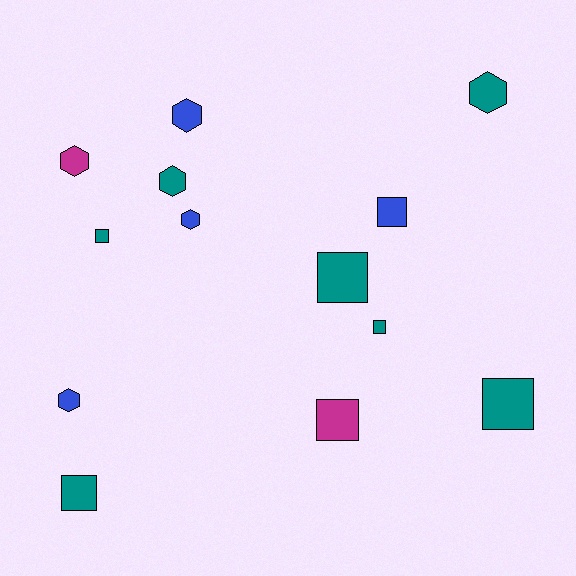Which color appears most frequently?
Teal, with 7 objects.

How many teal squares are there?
There are 5 teal squares.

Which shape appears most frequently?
Square, with 7 objects.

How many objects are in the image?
There are 13 objects.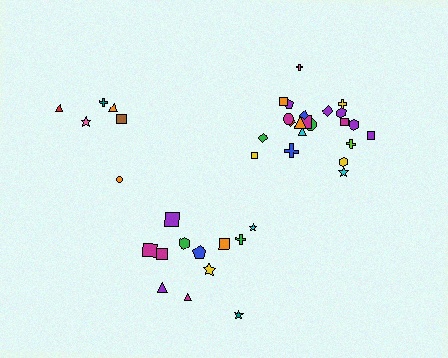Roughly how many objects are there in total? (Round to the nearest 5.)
Roughly 40 objects in total.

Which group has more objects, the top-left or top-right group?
The top-right group.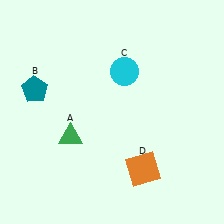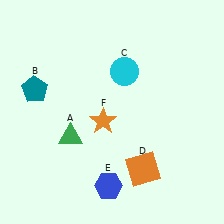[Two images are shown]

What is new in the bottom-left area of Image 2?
A blue hexagon (E) was added in the bottom-left area of Image 2.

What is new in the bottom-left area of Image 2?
An orange star (F) was added in the bottom-left area of Image 2.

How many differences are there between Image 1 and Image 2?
There are 2 differences between the two images.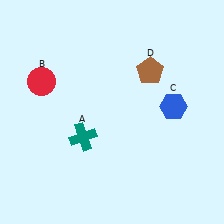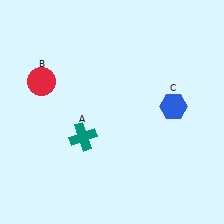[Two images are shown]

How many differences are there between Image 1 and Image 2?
There is 1 difference between the two images.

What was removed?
The brown pentagon (D) was removed in Image 2.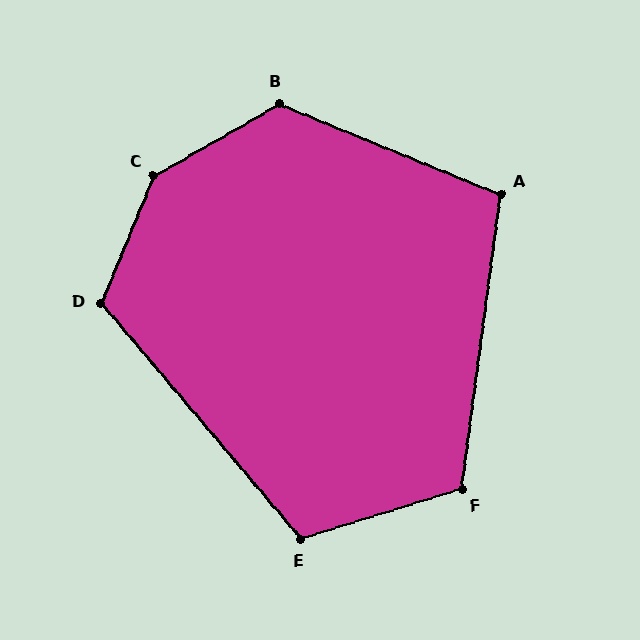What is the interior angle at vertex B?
Approximately 128 degrees (obtuse).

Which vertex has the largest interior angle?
C, at approximately 142 degrees.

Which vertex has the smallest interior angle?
A, at approximately 105 degrees.